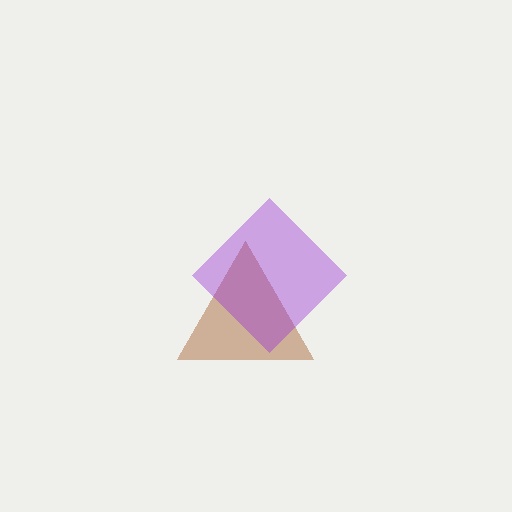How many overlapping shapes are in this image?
There are 2 overlapping shapes in the image.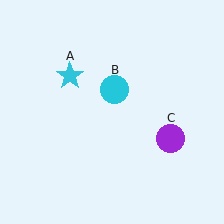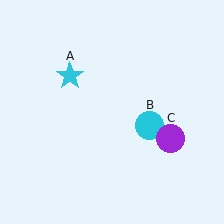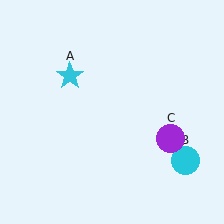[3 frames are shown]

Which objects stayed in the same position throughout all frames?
Cyan star (object A) and purple circle (object C) remained stationary.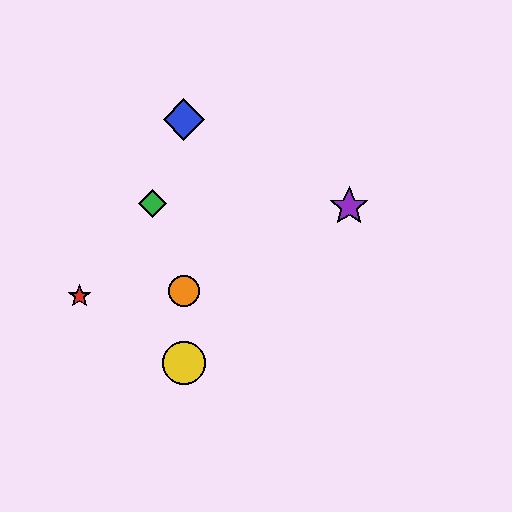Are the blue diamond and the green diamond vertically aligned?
No, the blue diamond is at x≈184 and the green diamond is at x≈153.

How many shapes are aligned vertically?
3 shapes (the blue diamond, the yellow circle, the orange circle) are aligned vertically.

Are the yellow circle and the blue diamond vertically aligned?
Yes, both are at x≈184.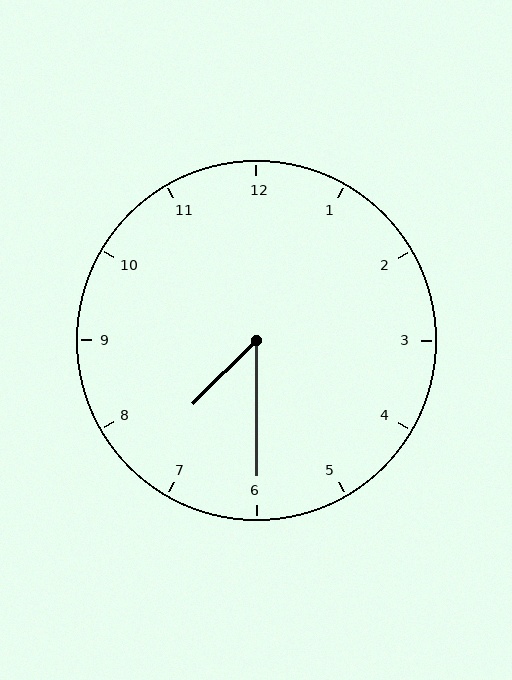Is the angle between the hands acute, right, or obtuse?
It is acute.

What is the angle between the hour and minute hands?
Approximately 45 degrees.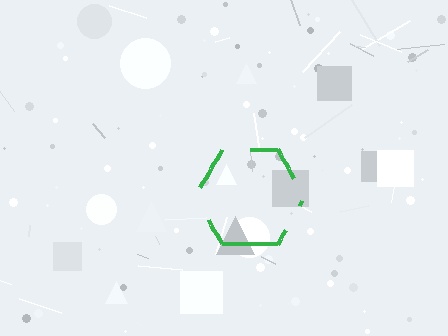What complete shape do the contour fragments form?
The contour fragments form a hexagon.